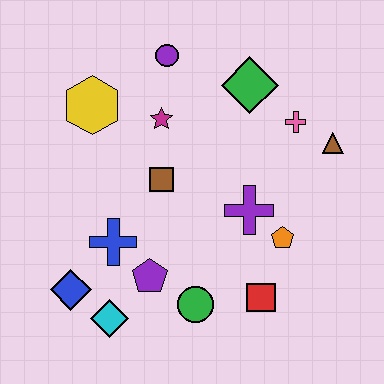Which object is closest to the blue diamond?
The cyan diamond is closest to the blue diamond.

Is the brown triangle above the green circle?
Yes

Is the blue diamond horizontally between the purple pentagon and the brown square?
No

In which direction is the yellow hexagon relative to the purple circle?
The yellow hexagon is to the left of the purple circle.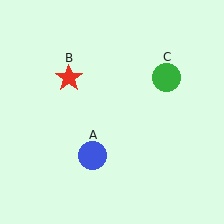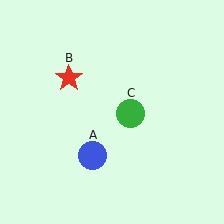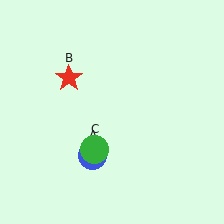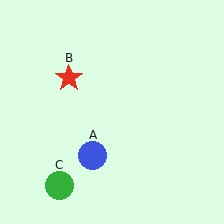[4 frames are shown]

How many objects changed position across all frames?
1 object changed position: green circle (object C).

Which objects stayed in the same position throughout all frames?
Blue circle (object A) and red star (object B) remained stationary.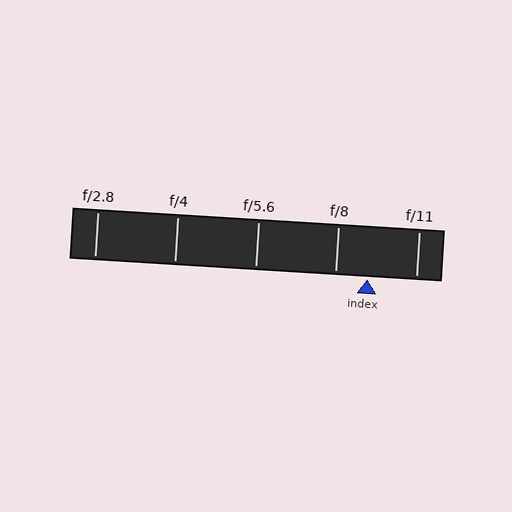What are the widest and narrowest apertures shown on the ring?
The widest aperture shown is f/2.8 and the narrowest is f/11.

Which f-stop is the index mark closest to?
The index mark is closest to f/8.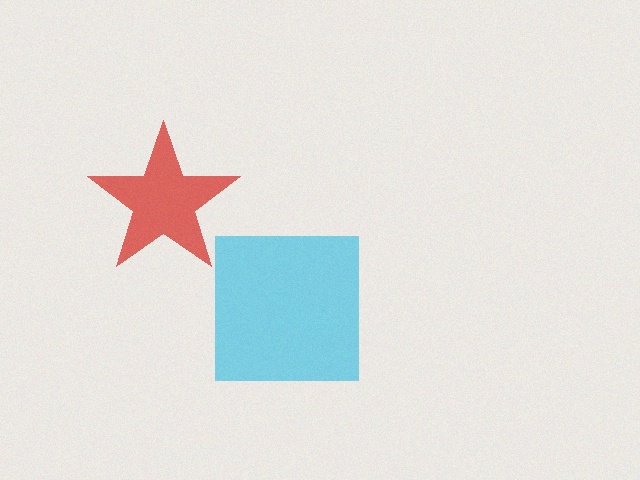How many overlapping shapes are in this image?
There are 2 overlapping shapes in the image.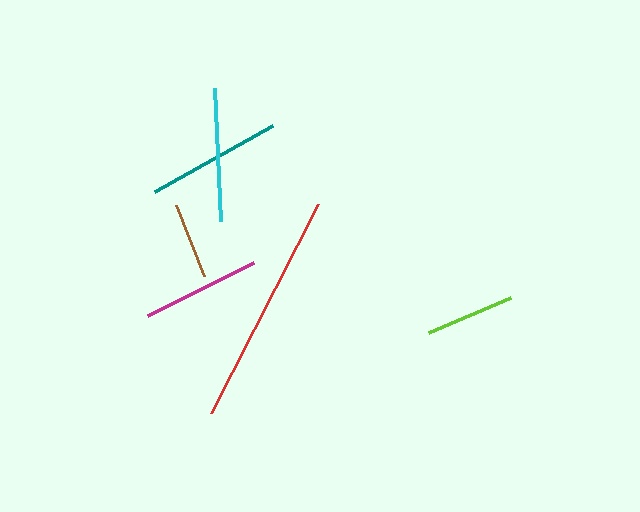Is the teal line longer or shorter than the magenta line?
The teal line is longer than the magenta line.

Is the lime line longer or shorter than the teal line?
The teal line is longer than the lime line.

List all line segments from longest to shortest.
From longest to shortest: red, teal, cyan, magenta, lime, brown.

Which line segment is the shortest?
The brown line is the shortest at approximately 76 pixels.